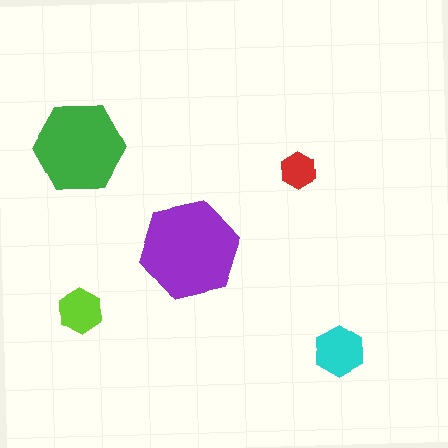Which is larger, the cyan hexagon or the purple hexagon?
The purple one.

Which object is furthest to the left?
The lime hexagon is leftmost.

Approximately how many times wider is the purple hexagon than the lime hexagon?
About 2 times wider.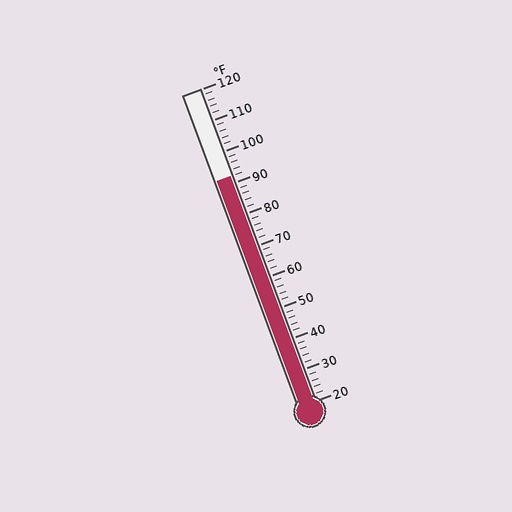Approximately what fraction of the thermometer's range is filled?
The thermometer is filled to approximately 70% of its range.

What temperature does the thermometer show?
The thermometer shows approximately 92°F.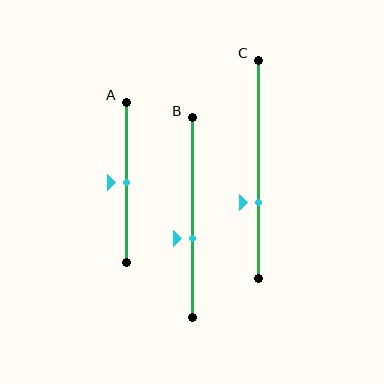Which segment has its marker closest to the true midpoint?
Segment A has its marker closest to the true midpoint.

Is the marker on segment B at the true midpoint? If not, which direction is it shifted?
No, the marker on segment B is shifted downward by about 11% of the segment length.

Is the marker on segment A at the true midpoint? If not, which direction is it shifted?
Yes, the marker on segment A is at the true midpoint.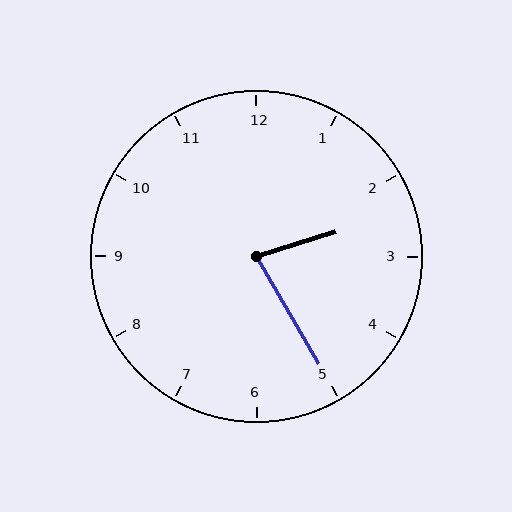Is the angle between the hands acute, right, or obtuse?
It is acute.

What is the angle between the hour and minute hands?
Approximately 78 degrees.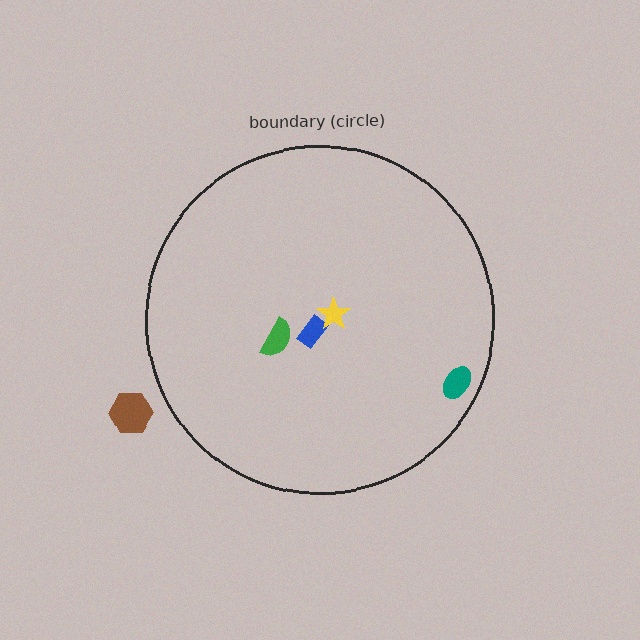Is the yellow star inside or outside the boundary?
Inside.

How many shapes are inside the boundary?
4 inside, 1 outside.